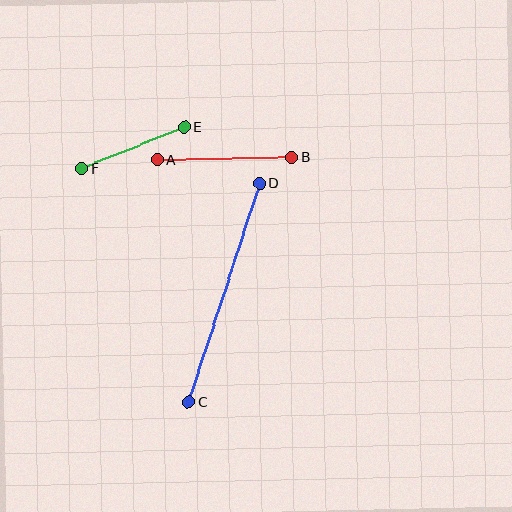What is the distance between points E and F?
The distance is approximately 111 pixels.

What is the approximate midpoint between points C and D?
The midpoint is at approximately (224, 293) pixels.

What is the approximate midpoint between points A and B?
The midpoint is at approximately (224, 159) pixels.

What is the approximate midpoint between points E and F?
The midpoint is at approximately (133, 148) pixels.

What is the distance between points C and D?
The distance is approximately 230 pixels.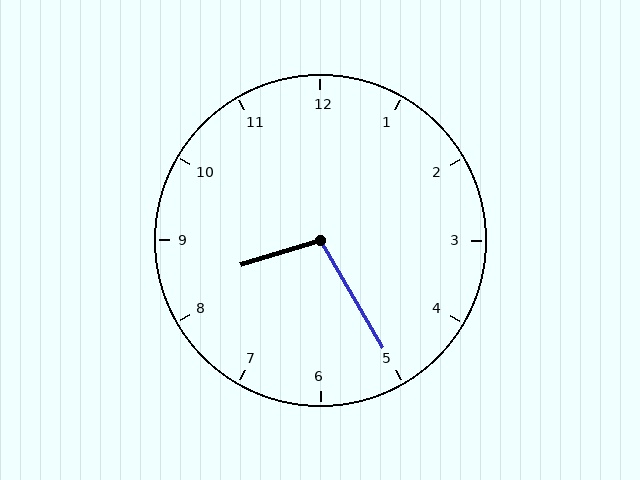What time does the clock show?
8:25.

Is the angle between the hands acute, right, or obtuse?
It is obtuse.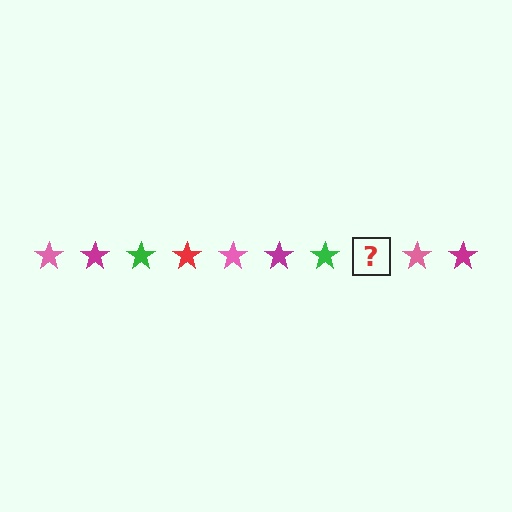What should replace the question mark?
The question mark should be replaced with a red star.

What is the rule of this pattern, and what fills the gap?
The rule is that the pattern cycles through pink, magenta, green, red stars. The gap should be filled with a red star.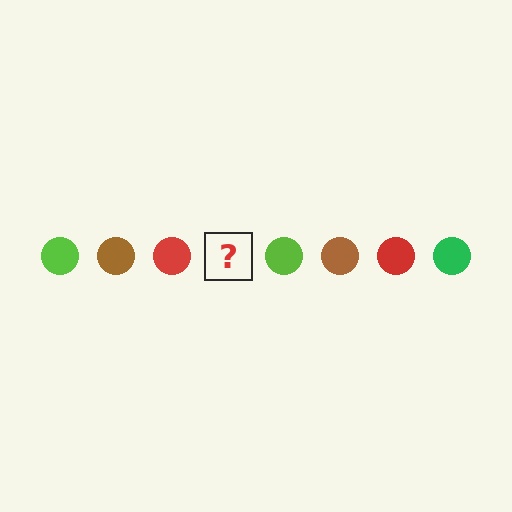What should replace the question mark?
The question mark should be replaced with a green circle.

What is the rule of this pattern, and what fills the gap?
The rule is that the pattern cycles through lime, brown, red, green circles. The gap should be filled with a green circle.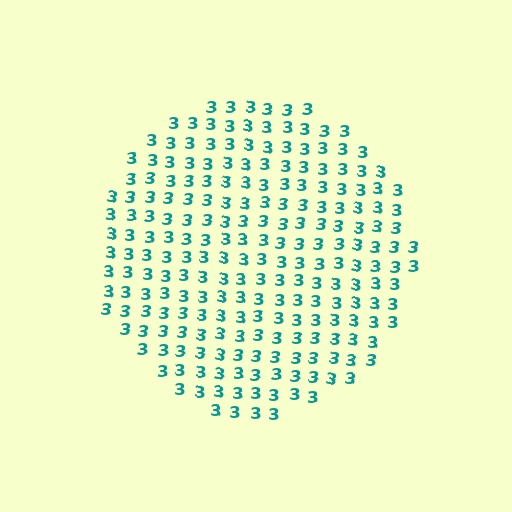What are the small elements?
The small elements are digit 3's.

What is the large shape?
The large shape is a circle.